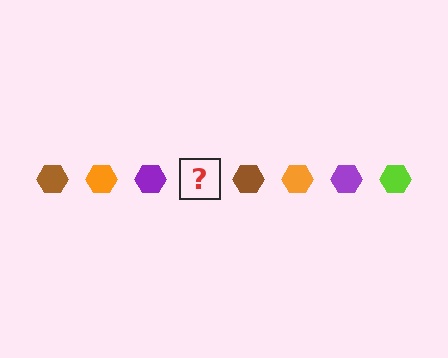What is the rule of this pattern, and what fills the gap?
The rule is that the pattern cycles through brown, orange, purple, lime hexagons. The gap should be filled with a lime hexagon.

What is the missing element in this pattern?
The missing element is a lime hexagon.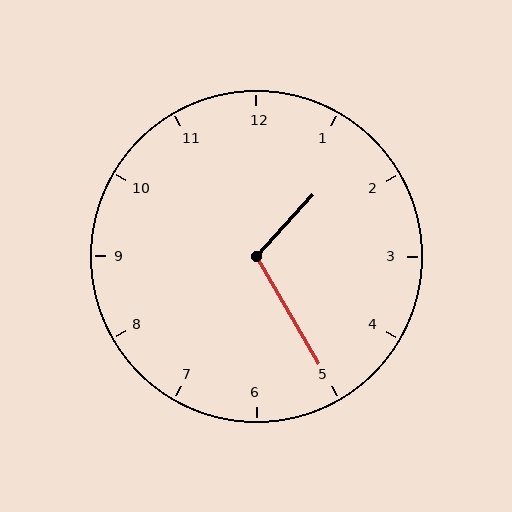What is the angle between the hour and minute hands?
Approximately 108 degrees.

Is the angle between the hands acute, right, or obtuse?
It is obtuse.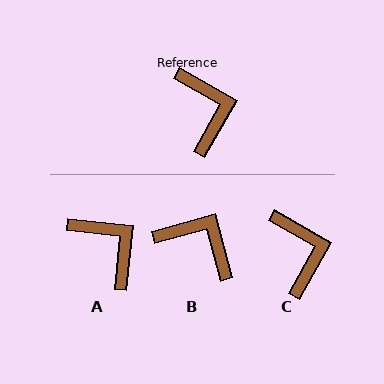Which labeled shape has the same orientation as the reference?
C.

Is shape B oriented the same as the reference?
No, it is off by about 45 degrees.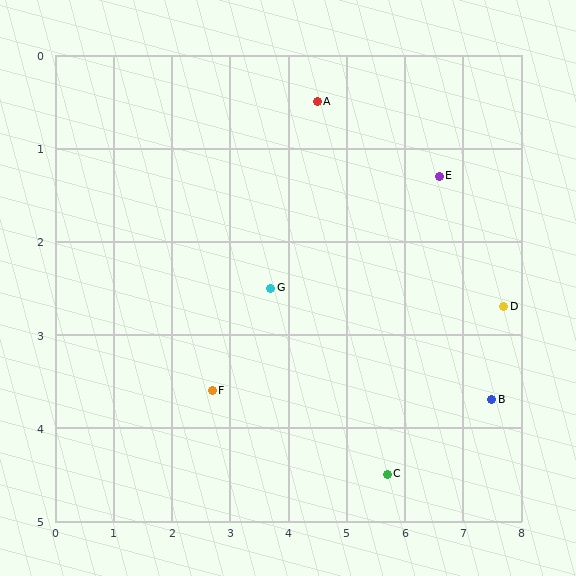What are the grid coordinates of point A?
Point A is at approximately (4.5, 0.5).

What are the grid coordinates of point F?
Point F is at approximately (2.7, 3.6).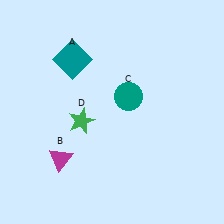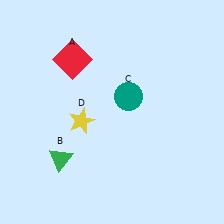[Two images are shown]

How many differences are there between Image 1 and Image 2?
There are 3 differences between the two images.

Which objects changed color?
A changed from teal to red. B changed from magenta to green. D changed from green to yellow.